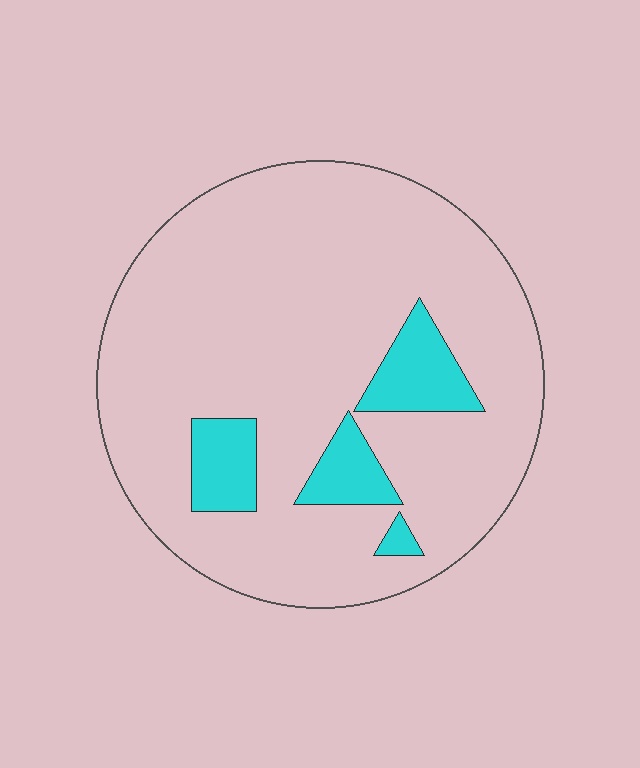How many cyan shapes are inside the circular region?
4.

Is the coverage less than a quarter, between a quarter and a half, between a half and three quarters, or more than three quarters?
Less than a quarter.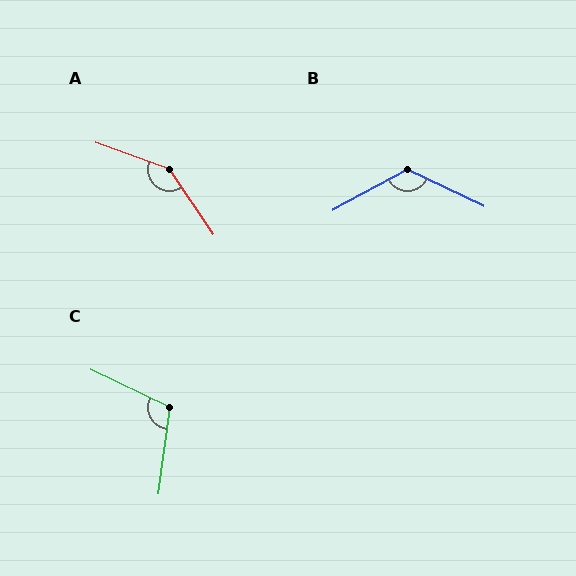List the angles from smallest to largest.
C (107°), B (126°), A (144°).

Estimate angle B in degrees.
Approximately 126 degrees.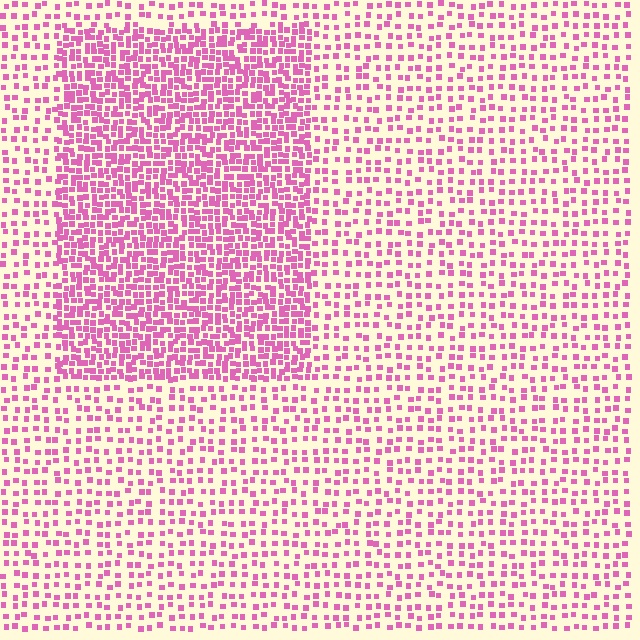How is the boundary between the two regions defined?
The boundary is defined by a change in element density (approximately 2.2x ratio). All elements are the same color, size, and shape.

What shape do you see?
I see a rectangle.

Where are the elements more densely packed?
The elements are more densely packed inside the rectangle boundary.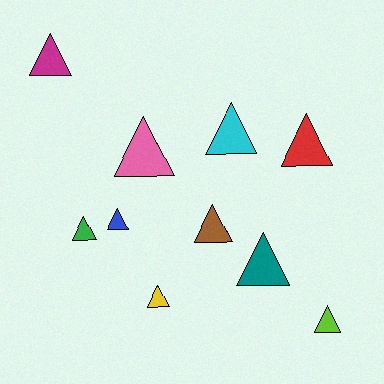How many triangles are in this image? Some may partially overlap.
There are 10 triangles.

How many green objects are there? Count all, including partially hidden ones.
There is 1 green object.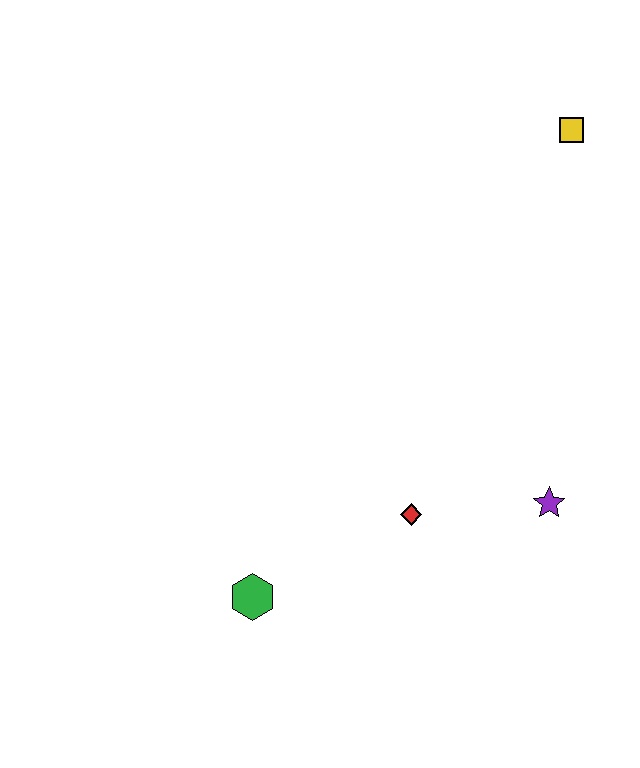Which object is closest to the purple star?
The red diamond is closest to the purple star.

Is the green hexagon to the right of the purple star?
No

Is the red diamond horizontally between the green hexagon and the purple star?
Yes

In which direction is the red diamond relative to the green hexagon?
The red diamond is to the right of the green hexagon.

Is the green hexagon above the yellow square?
No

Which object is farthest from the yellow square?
The green hexagon is farthest from the yellow square.